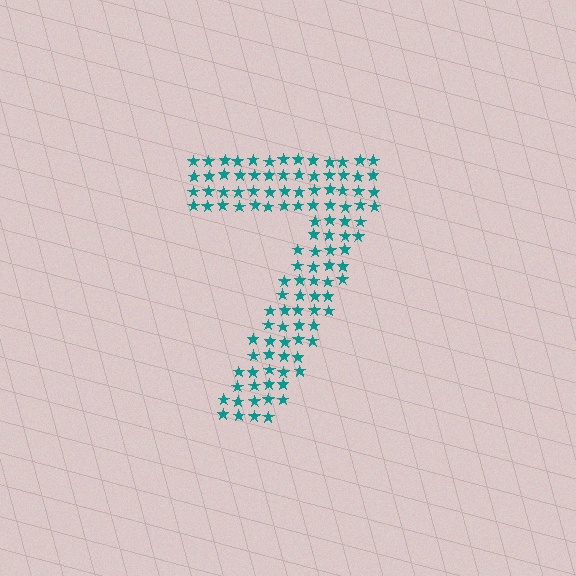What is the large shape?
The large shape is the digit 7.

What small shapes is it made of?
It is made of small stars.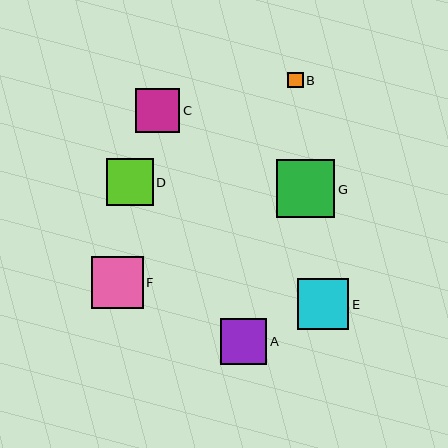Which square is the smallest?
Square B is the smallest with a size of approximately 15 pixels.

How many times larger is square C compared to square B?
Square C is approximately 2.9 times the size of square B.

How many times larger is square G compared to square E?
Square G is approximately 1.1 times the size of square E.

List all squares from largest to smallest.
From largest to smallest: G, F, E, D, A, C, B.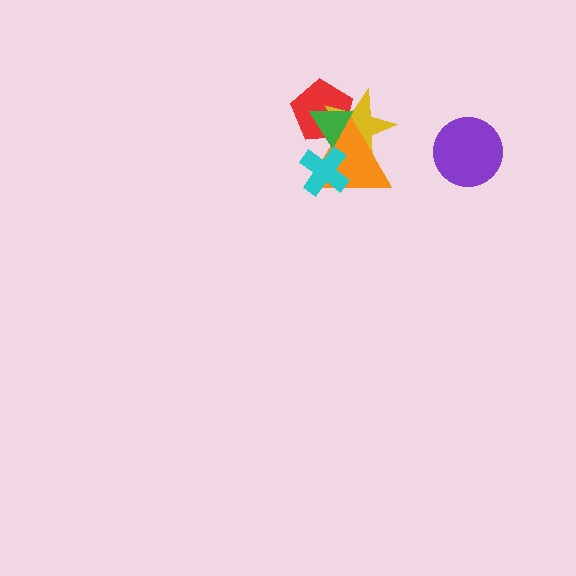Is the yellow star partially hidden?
Yes, it is partially covered by another shape.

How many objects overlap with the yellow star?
4 objects overlap with the yellow star.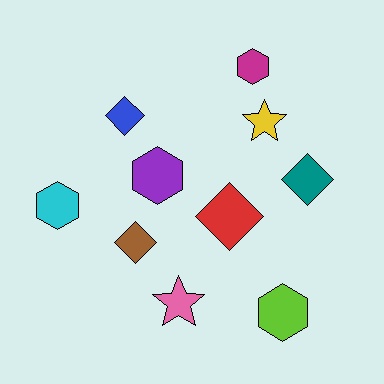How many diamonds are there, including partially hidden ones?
There are 4 diamonds.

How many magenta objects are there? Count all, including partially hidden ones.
There is 1 magenta object.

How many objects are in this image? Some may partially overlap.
There are 10 objects.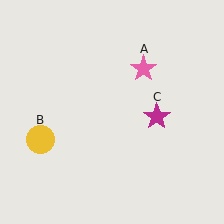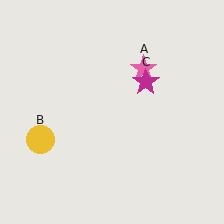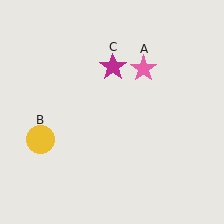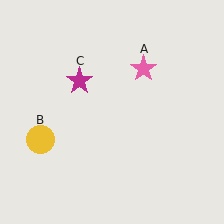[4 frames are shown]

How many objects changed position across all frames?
1 object changed position: magenta star (object C).